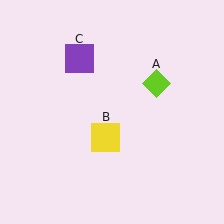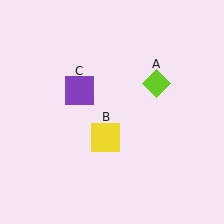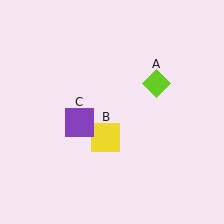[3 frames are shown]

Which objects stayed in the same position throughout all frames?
Lime diamond (object A) and yellow square (object B) remained stationary.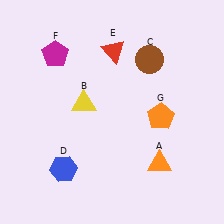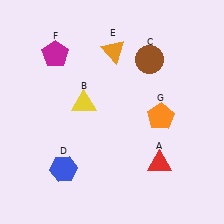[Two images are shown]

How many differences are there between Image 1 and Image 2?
There are 2 differences between the two images.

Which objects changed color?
A changed from orange to red. E changed from red to orange.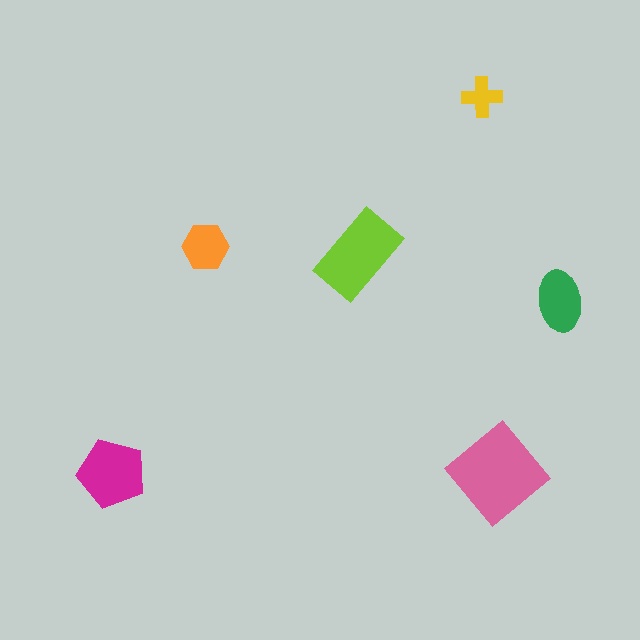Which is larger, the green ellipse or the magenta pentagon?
The magenta pentagon.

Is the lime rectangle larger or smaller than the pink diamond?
Smaller.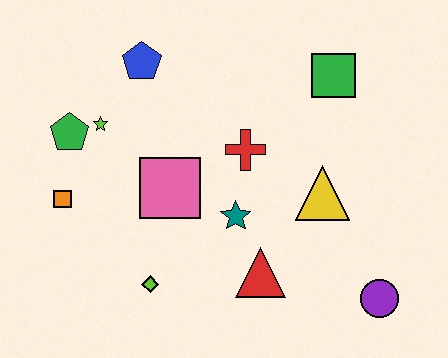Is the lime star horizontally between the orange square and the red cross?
Yes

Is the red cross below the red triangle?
No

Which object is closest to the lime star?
The green pentagon is closest to the lime star.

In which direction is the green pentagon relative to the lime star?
The green pentagon is to the left of the lime star.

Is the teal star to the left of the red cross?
Yes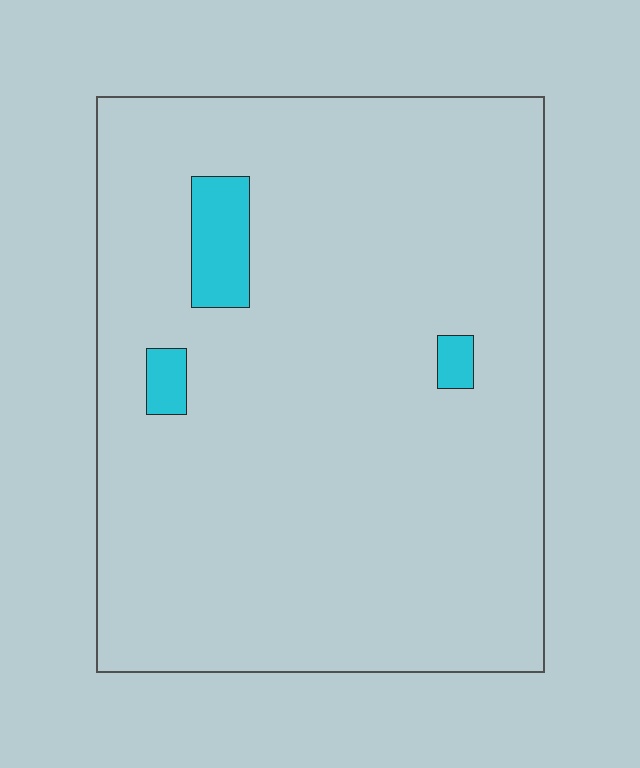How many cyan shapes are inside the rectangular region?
3.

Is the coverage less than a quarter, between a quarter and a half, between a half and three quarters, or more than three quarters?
Less than a quarter.